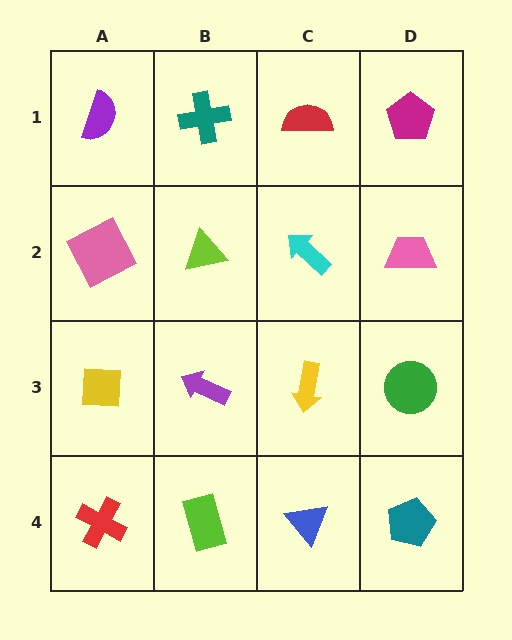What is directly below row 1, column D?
A pink trapezoid.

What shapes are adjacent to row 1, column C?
A cyan arrow (row 2, column C), a teal cross (row 1, column B), a magenta pentagon (row 1, column D).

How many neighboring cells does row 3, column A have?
3.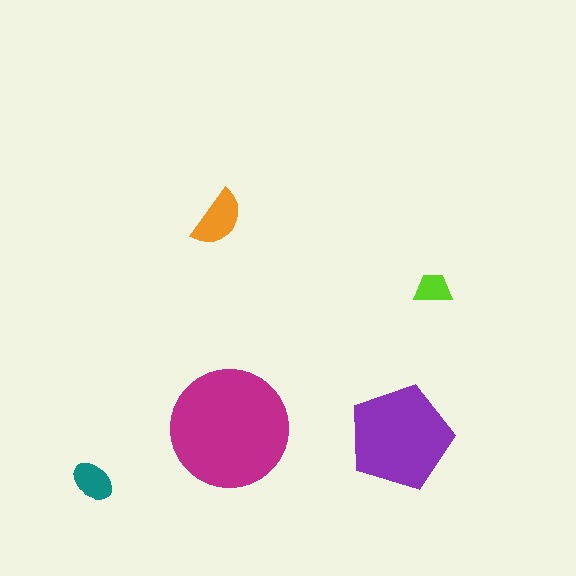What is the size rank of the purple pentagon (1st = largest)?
2nd.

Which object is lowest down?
The teal ellipse is bottommost.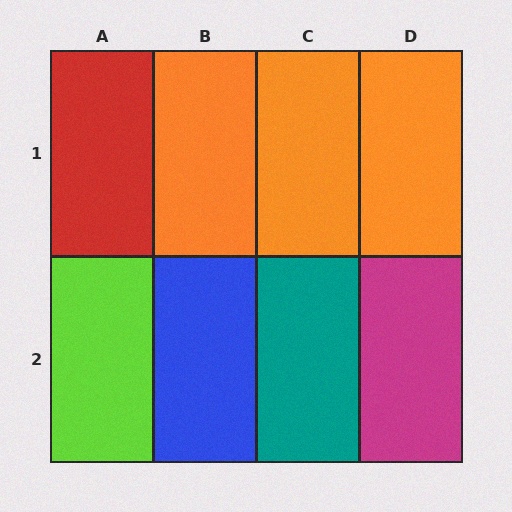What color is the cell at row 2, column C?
Teal.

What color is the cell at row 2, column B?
Blue.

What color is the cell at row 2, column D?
Magenta.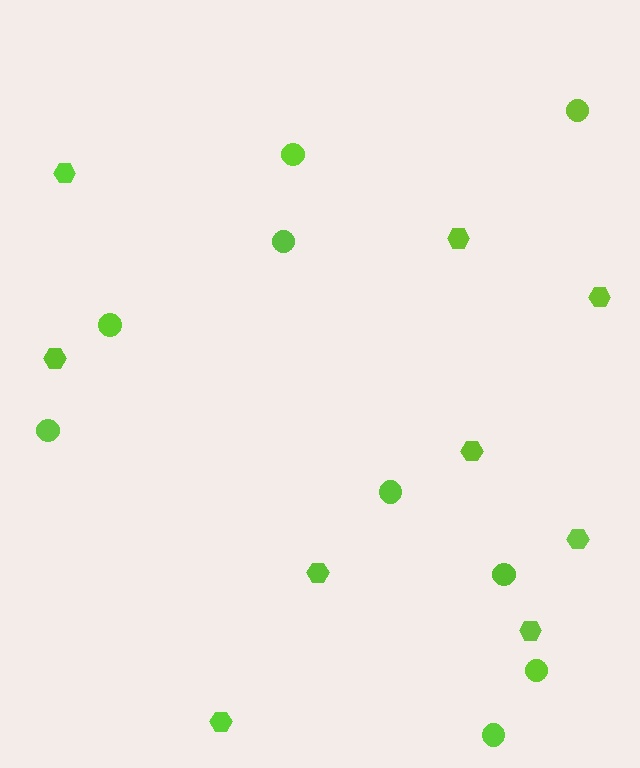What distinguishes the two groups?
There are 2 groups: one group of circles (9) and one group of hexagons (9).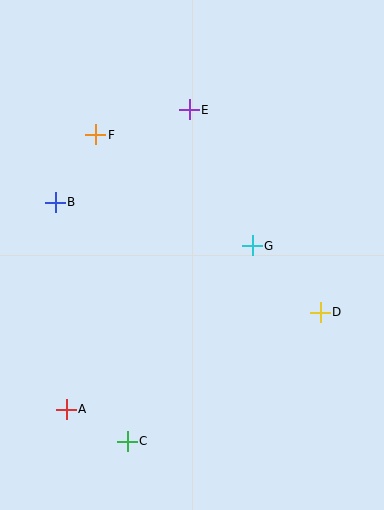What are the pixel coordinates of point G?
Point G is at (252, 246).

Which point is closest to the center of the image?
Point G at (252, 246) is closest to the center.